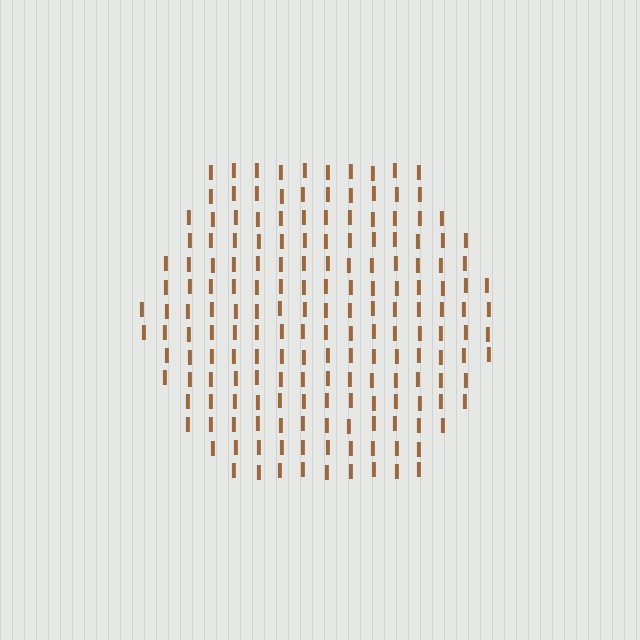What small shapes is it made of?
It is made of small letter I's.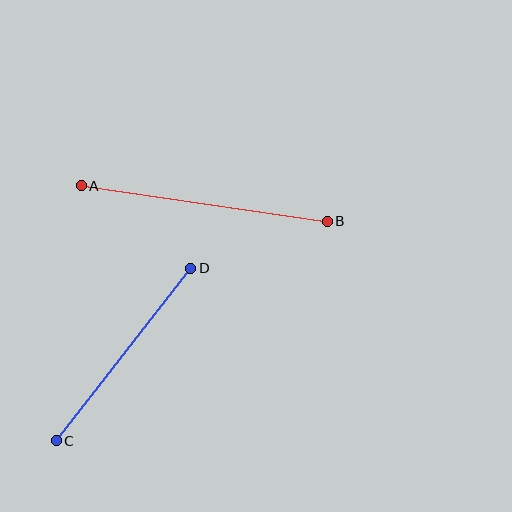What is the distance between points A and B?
The distance is approximately 249 pixels.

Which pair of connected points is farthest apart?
Points A and B are farthest apart.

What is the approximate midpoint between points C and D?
The midpoint is at approximately (123, 355) pixels.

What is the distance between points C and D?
The distance is approximately 219 pixels.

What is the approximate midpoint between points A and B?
The midpoint is at approximately (204, 204) pixels.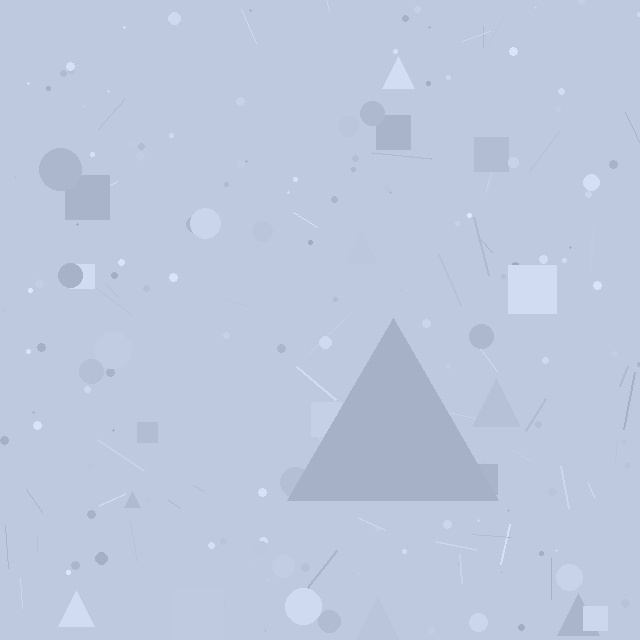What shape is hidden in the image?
A triangle is hidden in the image.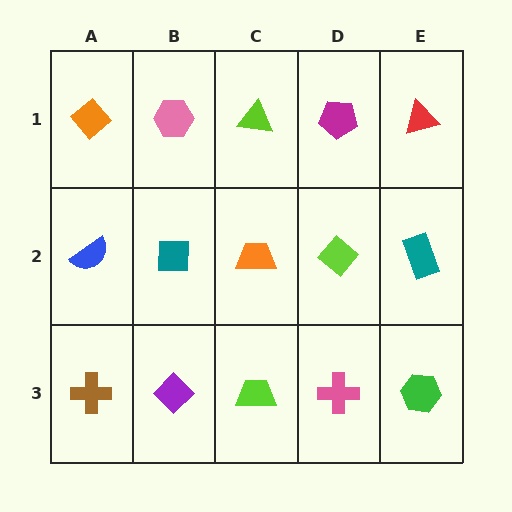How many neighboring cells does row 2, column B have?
4.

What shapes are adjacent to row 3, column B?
A teal square (row 2, column B), a brown cross (row 3, column A), a lime trapezoid (row 3, column C).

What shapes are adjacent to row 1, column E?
A teal rectangle (row 2, column E), a magenta pentagon (row 1, column D).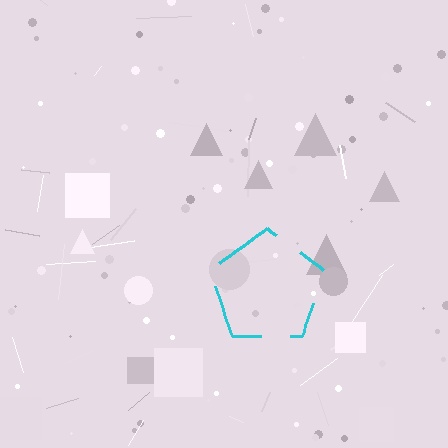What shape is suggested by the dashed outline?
The dashed outline suggests a pentagon.